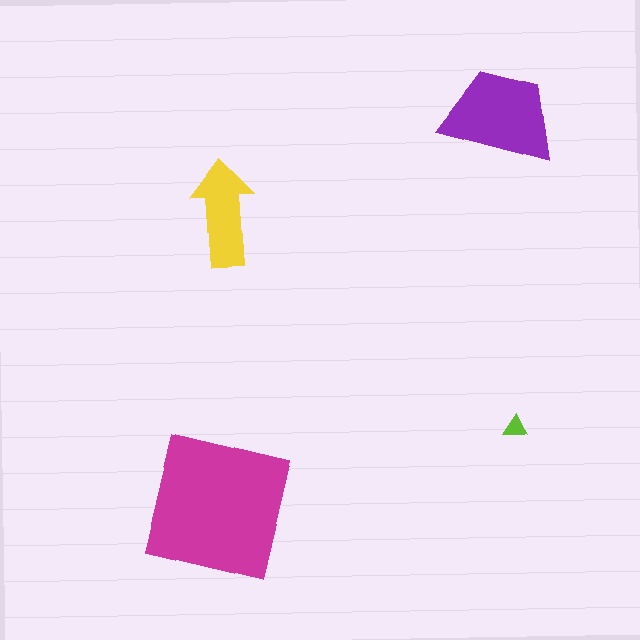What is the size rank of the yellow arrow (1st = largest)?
3rd.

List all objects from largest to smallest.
The magenta square, the purple trapezoid, the yellow arrow, the lime triangle.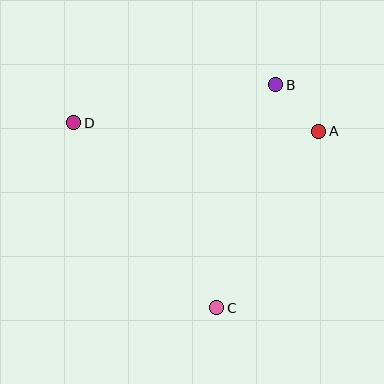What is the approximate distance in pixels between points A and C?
The distance between A and C is approximately 204 pixels.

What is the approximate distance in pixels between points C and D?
The distance between C and D is approximately 234 pixels.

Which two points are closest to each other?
Points A and B are closest to each other.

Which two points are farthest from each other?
Points A and D are farthest from each other.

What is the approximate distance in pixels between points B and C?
The distance between B and C is approximately 231 pixels.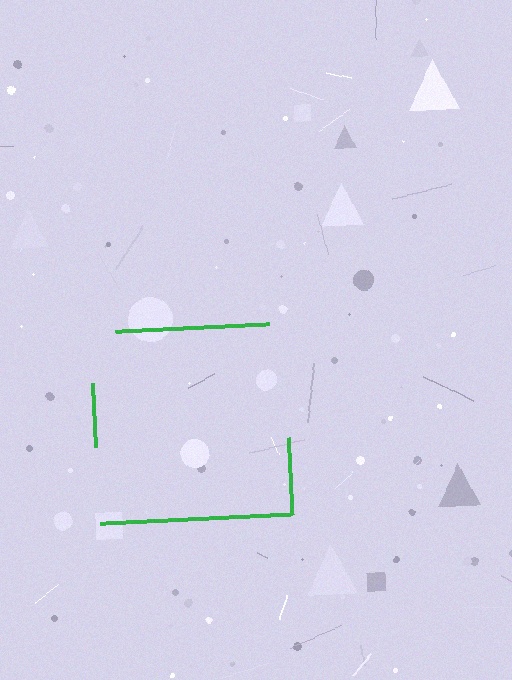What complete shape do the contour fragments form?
The contour fragments form a square.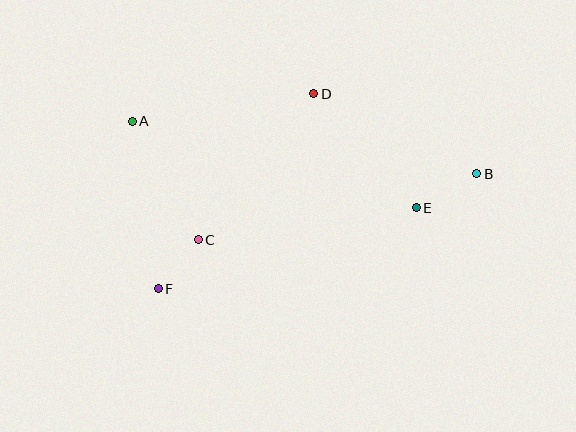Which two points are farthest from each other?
Points A and B are farthest from each other.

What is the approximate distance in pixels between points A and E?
The distance between A and E is approximately 297 pixels.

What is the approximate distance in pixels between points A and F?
The distance between A and F is approximately 169 pixels.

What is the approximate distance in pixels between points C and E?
The distance between C and E is approximately 221 pixels.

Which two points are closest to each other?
Points C and F are closest to each other.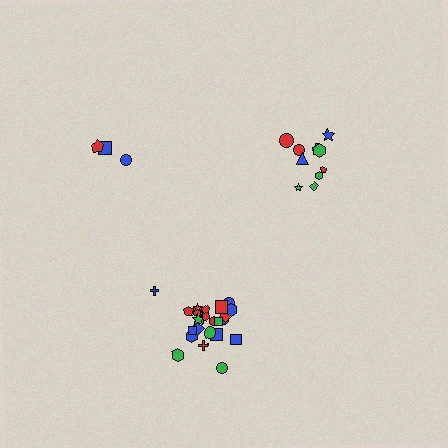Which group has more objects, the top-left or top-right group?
The top-right group.